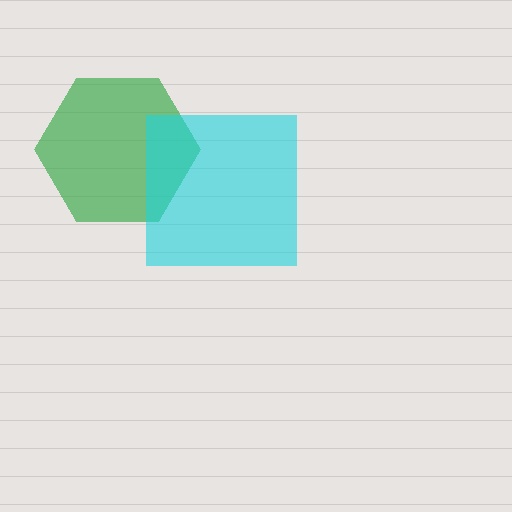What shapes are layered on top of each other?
The layered shapes are: a green hexagon, a cyan square.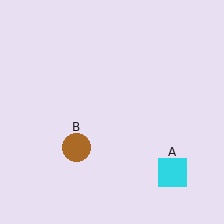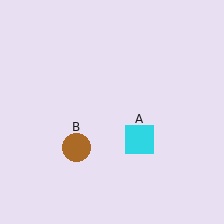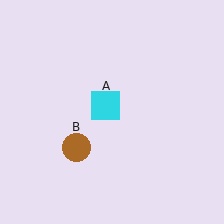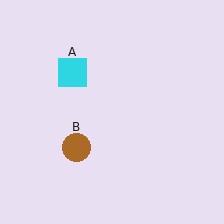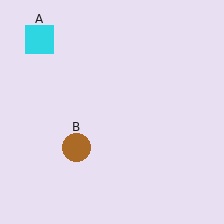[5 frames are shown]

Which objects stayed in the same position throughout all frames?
Brown circle (object B) remained stationary.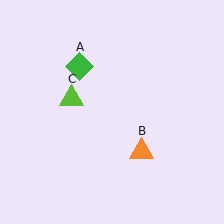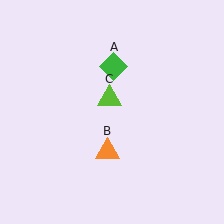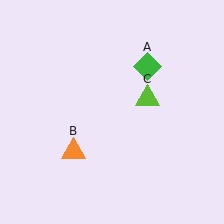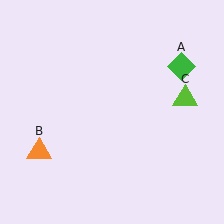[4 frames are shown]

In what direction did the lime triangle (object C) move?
The lime triangle (object C) moved right.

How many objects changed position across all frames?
3 objects changed position: green diamond (object A), orange triangle (object B), lime triangle (object C).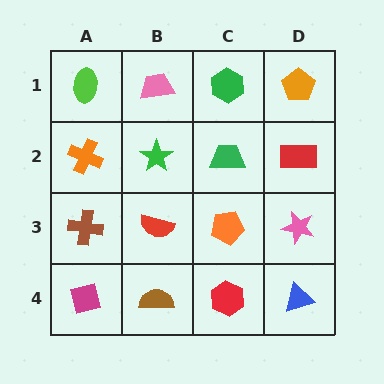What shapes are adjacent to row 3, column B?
A green star (row 2, column B), a brown semicircle (row 4, column B), a brown cross (row 3, column A), an orange pentagon (row 3, column C).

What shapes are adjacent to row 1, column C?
A green trapezoid (row 2, column C), a pink trapezoid (row 1, column B), an orange pentagon (row 1, column D).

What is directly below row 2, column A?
A brown cross.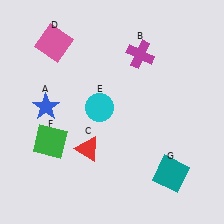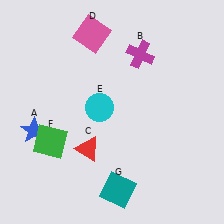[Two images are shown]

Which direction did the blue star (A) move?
The blue star (A) moved down.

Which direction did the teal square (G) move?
The teal square (G) moved left.